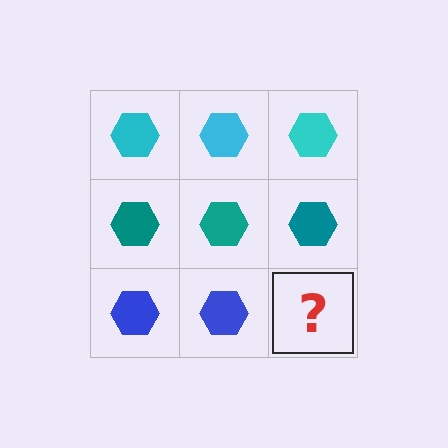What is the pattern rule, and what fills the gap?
The rule is that each row has a consistent color. The gap should be filled with a blue hexagon.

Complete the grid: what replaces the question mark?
The question mark should be replaced with a blue hexagon.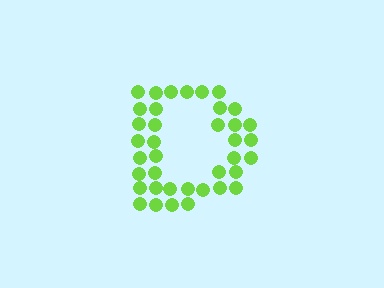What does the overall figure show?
The overall figure shows the letter D.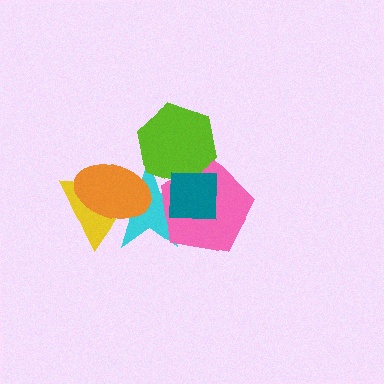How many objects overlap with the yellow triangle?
2 objects overlap with the yellow triangle.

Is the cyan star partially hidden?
Yes, it is partially covered by another shape.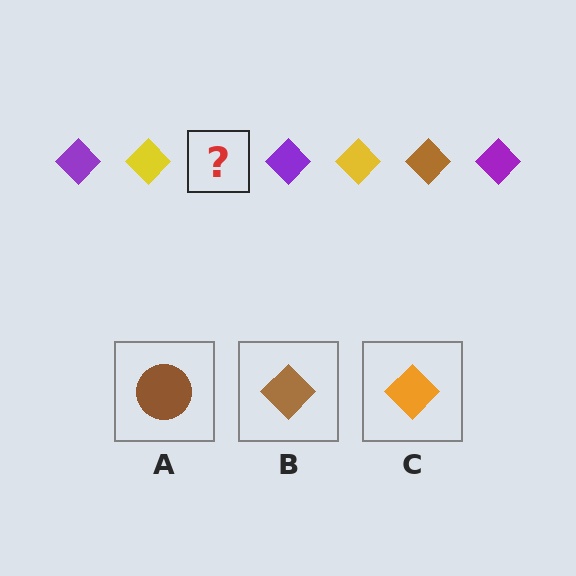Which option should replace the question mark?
Option B.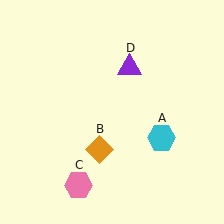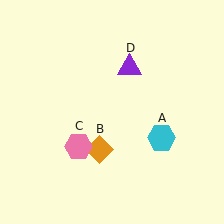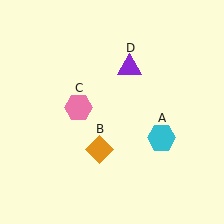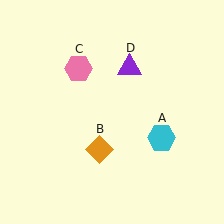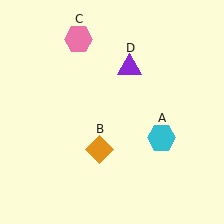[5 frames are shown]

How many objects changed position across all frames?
1 object changed position: pink hexagon (object C).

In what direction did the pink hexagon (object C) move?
The pink hexagon (object C) moved up.